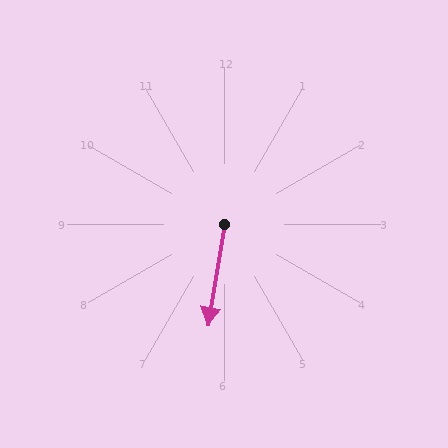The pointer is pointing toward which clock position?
Roughly 6 o'clock.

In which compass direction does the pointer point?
South.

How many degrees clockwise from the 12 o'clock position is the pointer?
Approximately 189 degrees.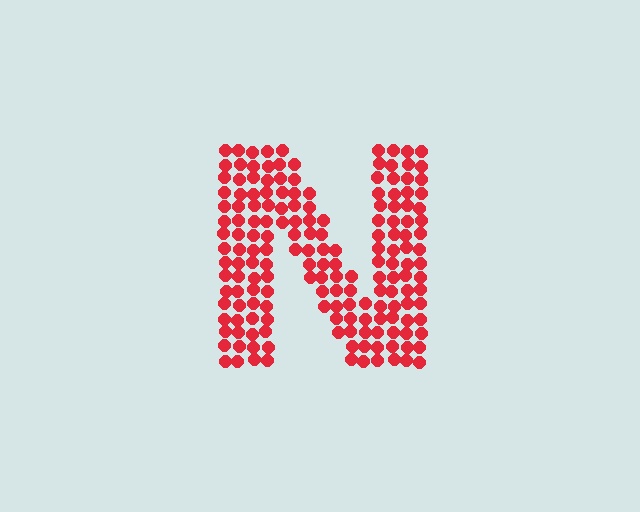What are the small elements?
The small elements are circles.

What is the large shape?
The large shape is the letter N.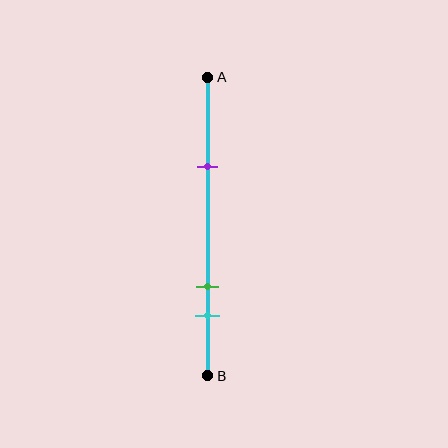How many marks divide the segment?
There are 3 marks dividing the segment.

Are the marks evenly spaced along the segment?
No, the marks are not evenly spaced.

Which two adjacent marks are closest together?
The green and cyan marks are the closest adjacent pair.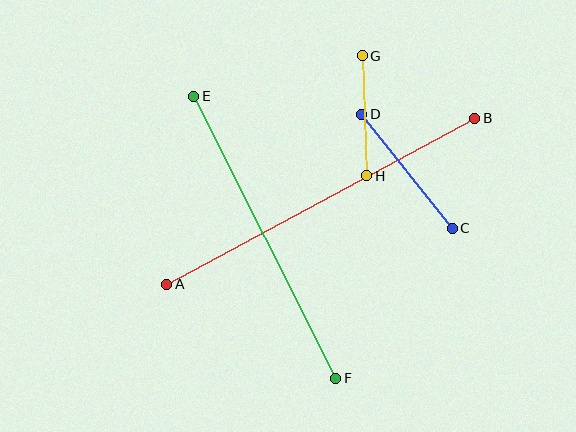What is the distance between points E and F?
The distance is approximately 316 pixels.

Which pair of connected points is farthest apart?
Points A and B are farthest apart.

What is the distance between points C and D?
The distance is approximately 146 pixels.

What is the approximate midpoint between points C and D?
The midpoint is at approximately (407, 171) pixels.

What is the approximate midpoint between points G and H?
The midpoint is at approximately (364, 116) pixels.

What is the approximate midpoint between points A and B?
The midpoint is at approximately (321, 201) pixels.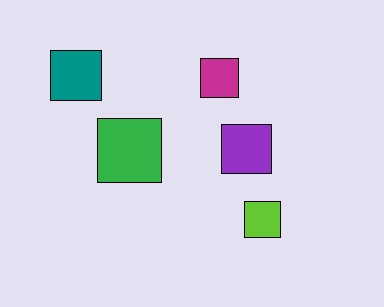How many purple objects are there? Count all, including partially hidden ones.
There is 1 purple object.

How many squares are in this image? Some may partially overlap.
There are 5 squares.